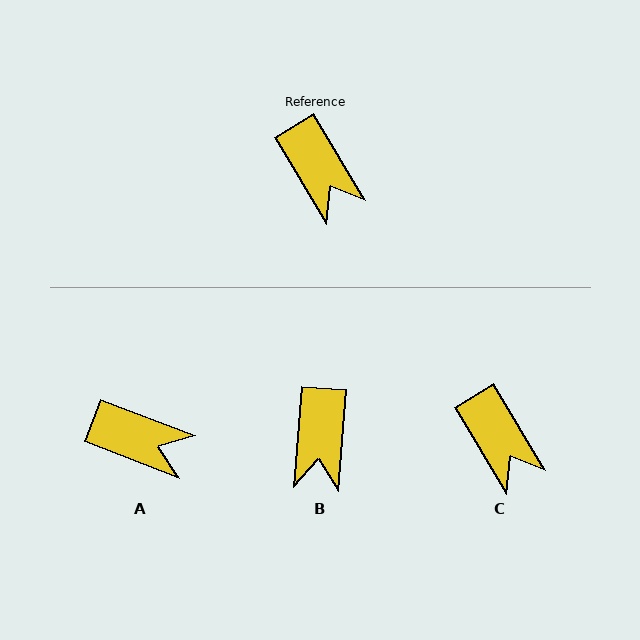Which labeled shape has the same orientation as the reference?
C.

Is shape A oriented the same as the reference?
No, it is off by about 38 degrees.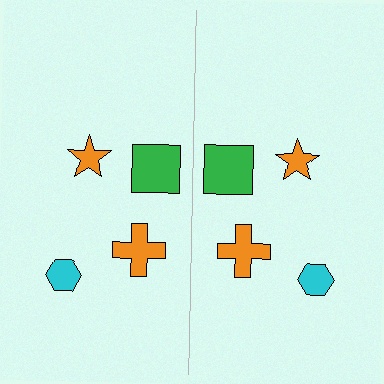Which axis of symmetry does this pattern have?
The pattern has a vertical axis of symmetry running through the center of the image.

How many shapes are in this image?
There are 8 shapes in this image.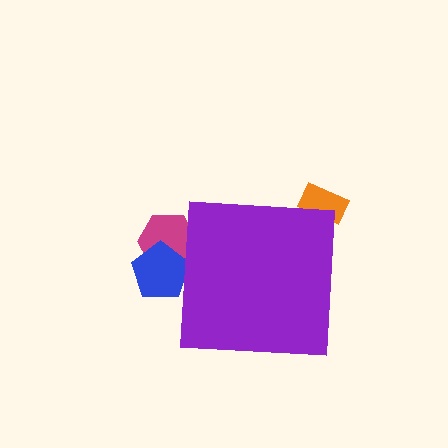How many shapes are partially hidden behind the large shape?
3 shapes are partially hidden.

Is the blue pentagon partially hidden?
Yes, the blue pentagon is partially hidden behind the purple square.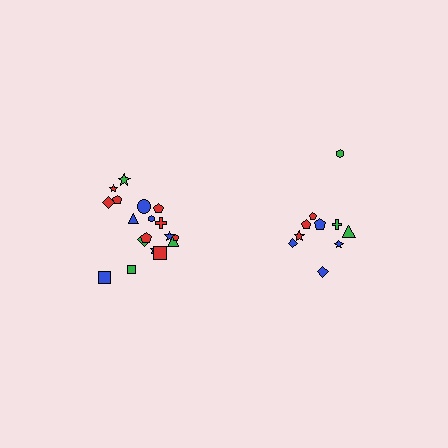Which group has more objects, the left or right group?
The left group.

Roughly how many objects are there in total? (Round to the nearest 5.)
Roughly 30 objects in total.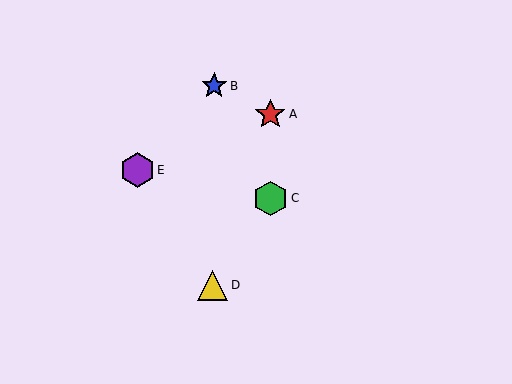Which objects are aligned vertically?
Objects A, C are aligned vertically.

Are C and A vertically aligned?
Yes, both are at x≈270.